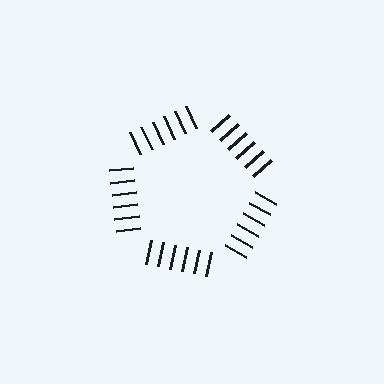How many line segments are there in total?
30 — 6 along each of the 5 edges.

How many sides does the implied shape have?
5 sides — the line-ends trace a pentagon.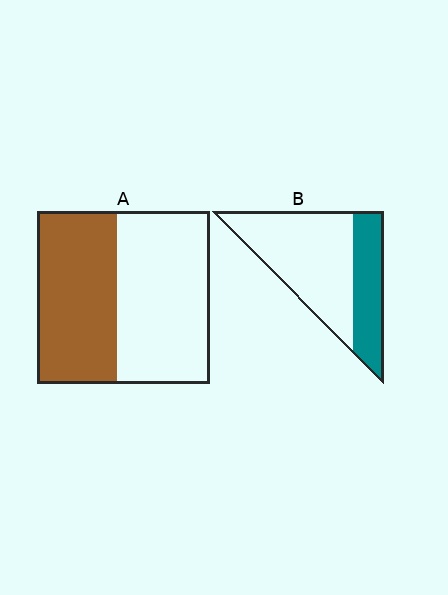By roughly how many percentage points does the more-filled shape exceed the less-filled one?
By roughly 15 percentage points (A over B).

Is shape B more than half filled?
No.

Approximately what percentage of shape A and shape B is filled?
A is approximately 45% and B is approximately 35%.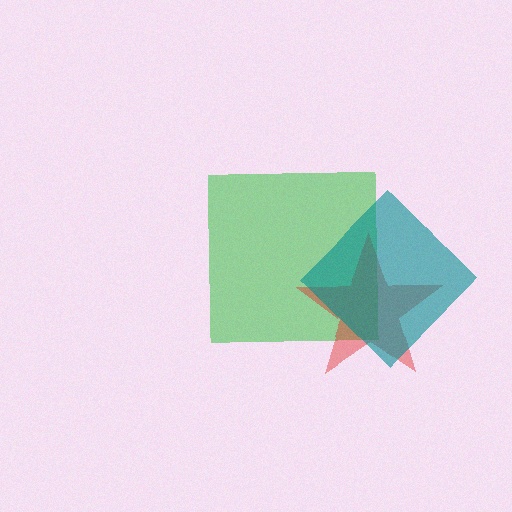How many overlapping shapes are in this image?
There are 3 overlapping shapes in the image.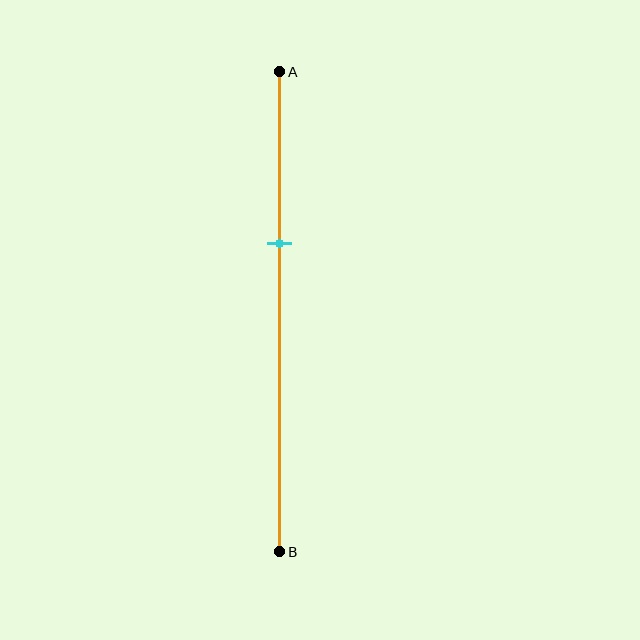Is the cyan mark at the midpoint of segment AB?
No, the mark is at about 35% from A, not at the 50% midpoint.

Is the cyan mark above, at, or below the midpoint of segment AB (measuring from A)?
The cyan mark is above the midpoint of segment AB.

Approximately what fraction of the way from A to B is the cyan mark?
The cyan mark is approximately 35% of the way from A to B.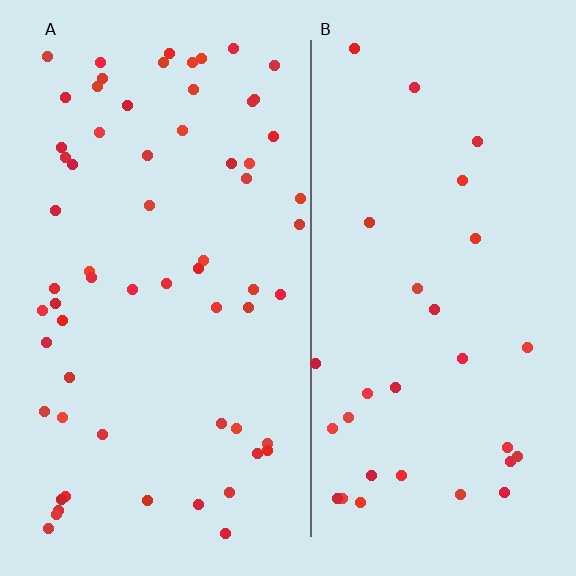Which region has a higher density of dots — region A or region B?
A (the left).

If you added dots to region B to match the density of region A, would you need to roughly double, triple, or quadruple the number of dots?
Approximately double.